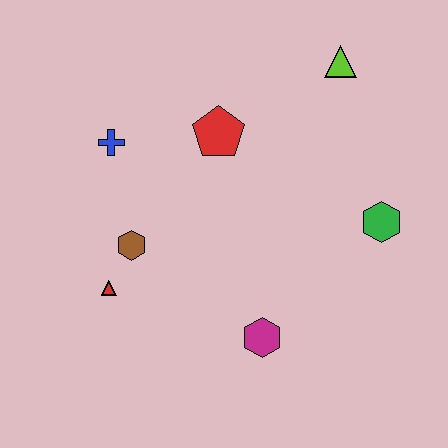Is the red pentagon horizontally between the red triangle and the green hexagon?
Yes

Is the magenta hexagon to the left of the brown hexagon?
No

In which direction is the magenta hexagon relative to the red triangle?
The magenta hexagon is to the right of the red triangle.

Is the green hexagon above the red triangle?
Yes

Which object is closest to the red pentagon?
The blue cross is closest to the red pentagon.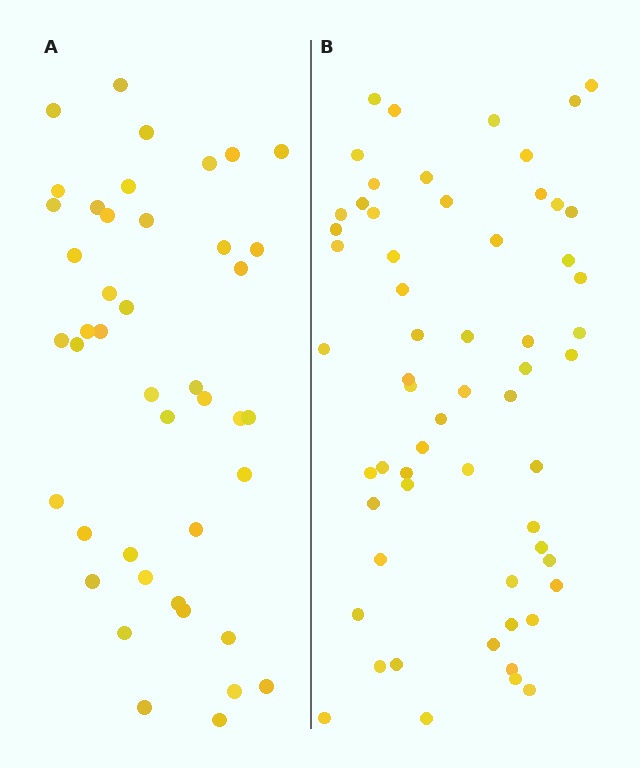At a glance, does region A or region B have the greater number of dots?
Region B (the right region) has more dots.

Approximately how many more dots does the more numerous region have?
Region B has approximately 15 more dots than region A.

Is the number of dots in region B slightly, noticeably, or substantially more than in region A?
Region B has noticeably more, but not dramatically so. The ratio is roughly 1.4 to 1.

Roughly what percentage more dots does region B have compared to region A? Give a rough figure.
About 40% more.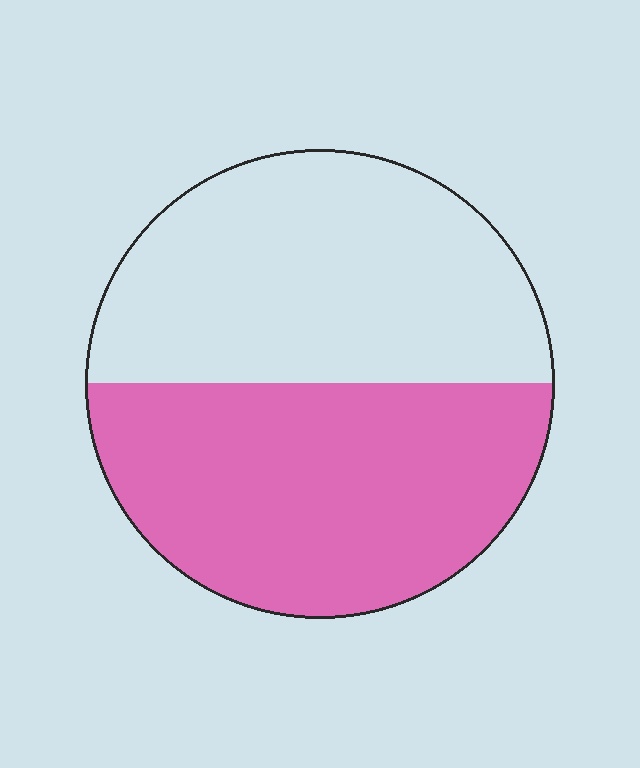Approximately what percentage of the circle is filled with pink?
Approximately 50%.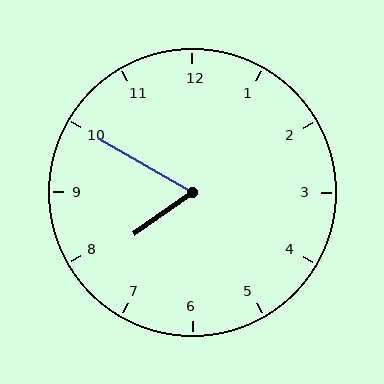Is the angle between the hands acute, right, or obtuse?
It is acute.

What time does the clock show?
7:50.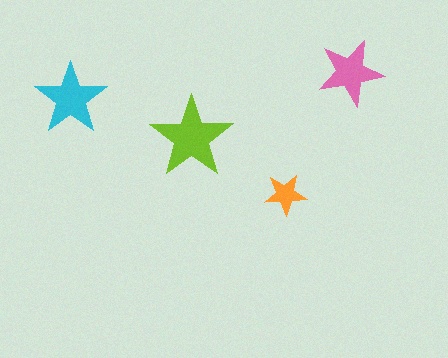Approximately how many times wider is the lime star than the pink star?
About 1.5 times wider.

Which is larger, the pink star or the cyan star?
The cyan one.